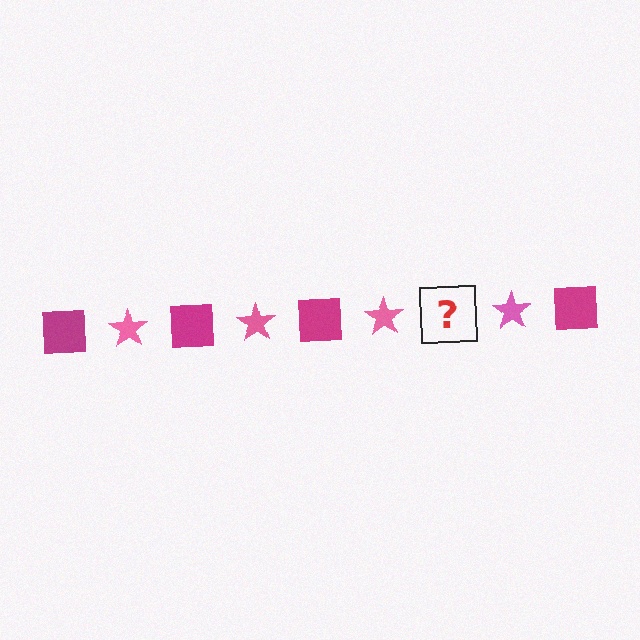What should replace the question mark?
The question mark should be replaced with a magenta square.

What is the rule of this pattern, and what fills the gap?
The rule is that the pattern alternates between magenta square and pink star. The gap should be filled with a magenta square.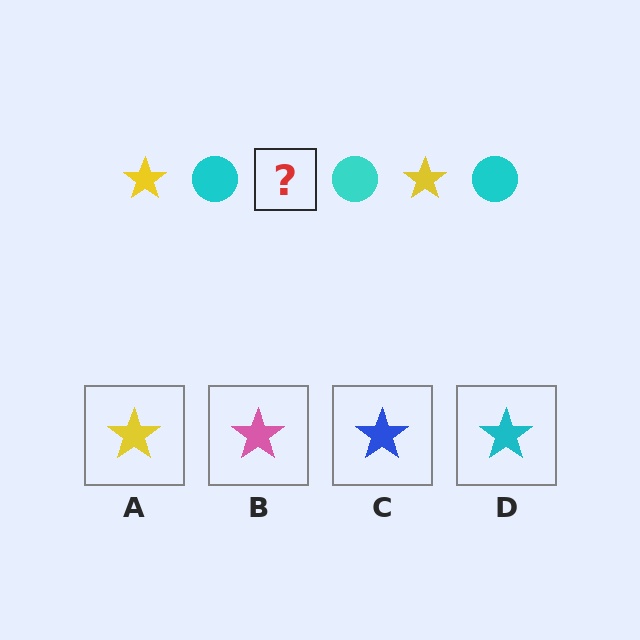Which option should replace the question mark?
Option A.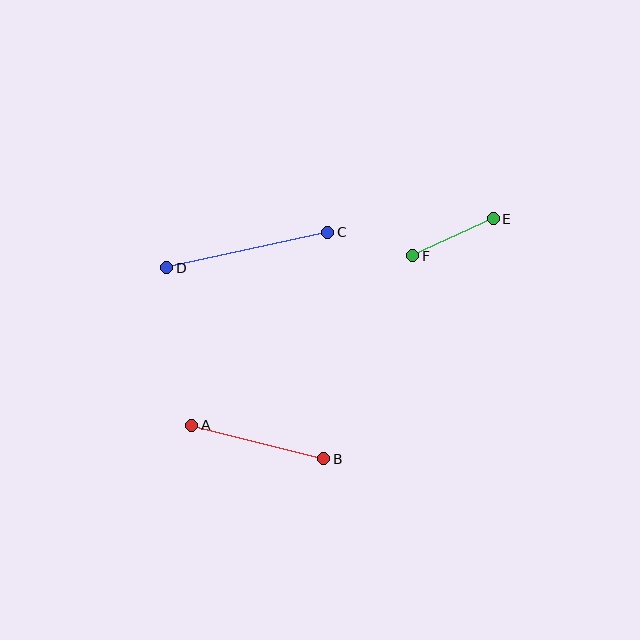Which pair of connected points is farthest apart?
Points C and D are farthest apart.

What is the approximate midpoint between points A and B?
The midpoint is at approximately (258, 442) pixels.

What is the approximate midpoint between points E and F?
The midpoint is at approximately (453, 237) pixels.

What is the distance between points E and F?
The distance is approximately 89 pixels.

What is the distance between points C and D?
The distance is approximately 165 pixels.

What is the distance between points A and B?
The distance is approximately 136 pixels.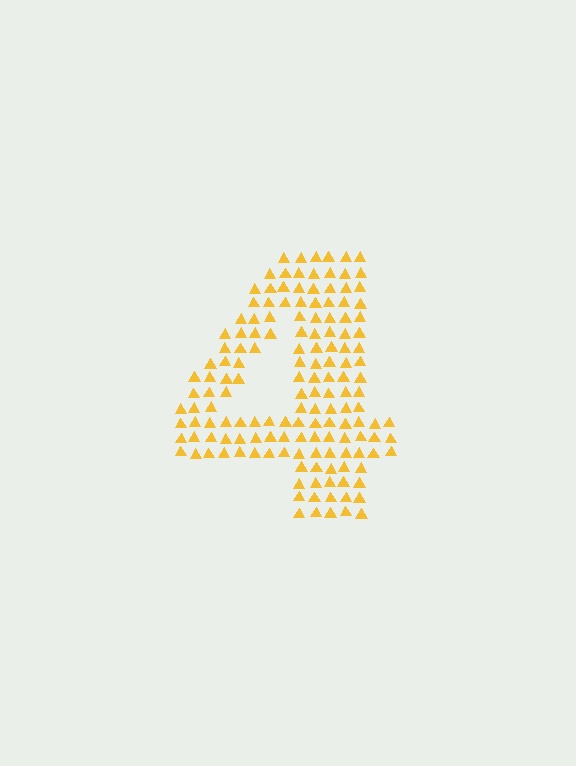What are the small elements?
The small elements are triangles.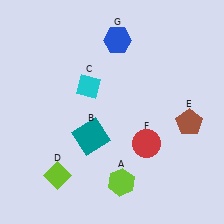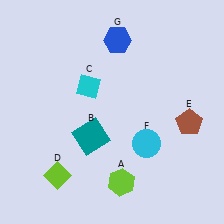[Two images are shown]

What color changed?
The circle (F) changed from red in Image 1 to cyan in Image 2.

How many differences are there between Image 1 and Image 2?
There is 1 difference between the two images.